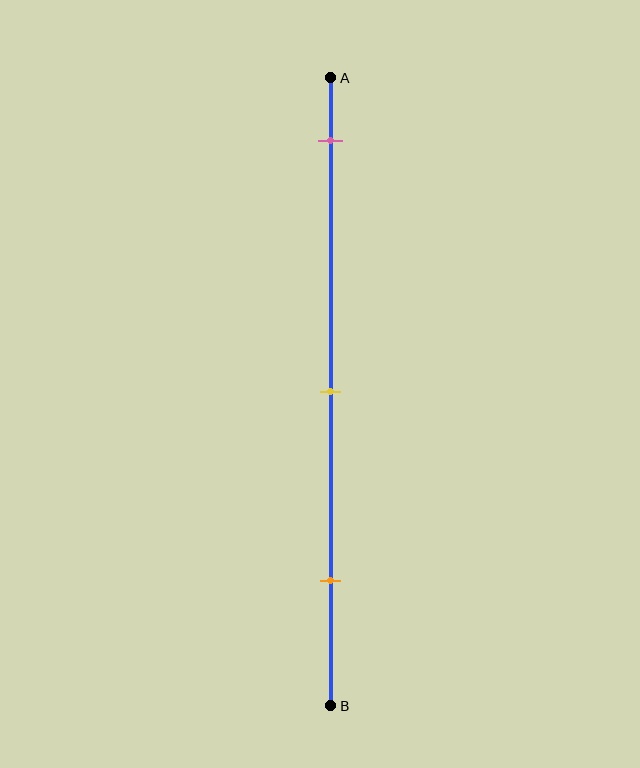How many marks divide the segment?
There are 3 marks dividing the segment.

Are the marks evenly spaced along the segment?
Yes, the marks are approximately evenly spaced.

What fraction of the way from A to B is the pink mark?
The pink mark is approximately 10% (0.1) of the way from A to B.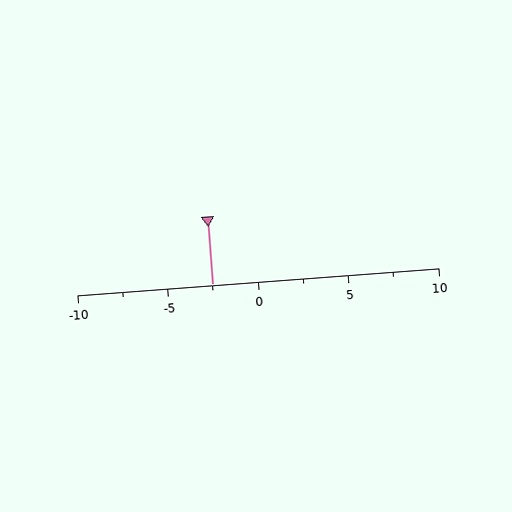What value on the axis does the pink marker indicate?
The marker indicates approximately -2.5.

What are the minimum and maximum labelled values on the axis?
The axis runs from -10 to 10.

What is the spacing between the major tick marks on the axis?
The major ticks are spaced 5 apart.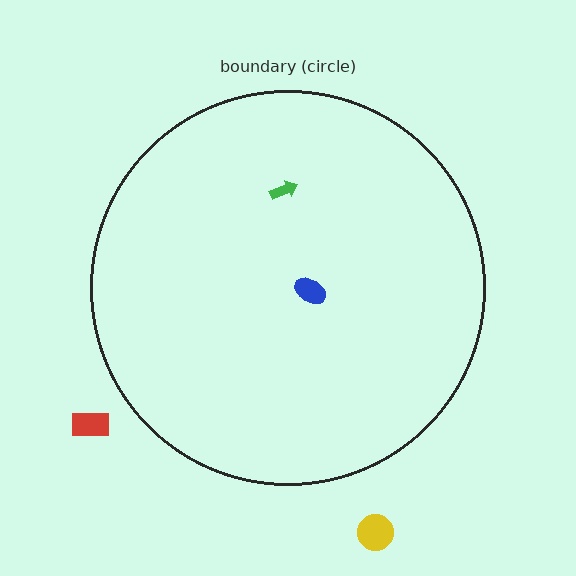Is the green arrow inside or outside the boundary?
Inside.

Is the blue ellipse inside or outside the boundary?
Inside.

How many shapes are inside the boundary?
2 inside, 2 outside.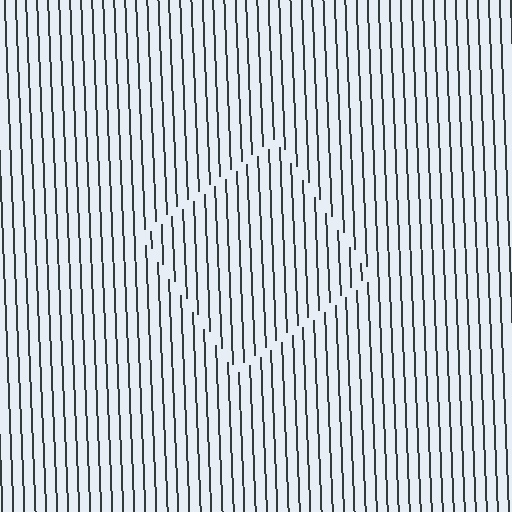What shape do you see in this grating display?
An illusory square. The interior of the shape contains the same grating, shifted by half a period — the contour is defined by the phase discontinuity where line-ends from the inner and outer gratings abut.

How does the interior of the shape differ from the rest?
The interior of the shape contains the same grating, shifted by half a period — the contour is defined by the phase discontinuity where line-ends from the inner and outer gratings abut.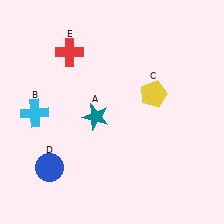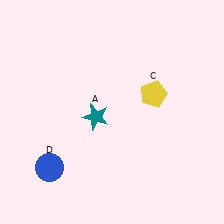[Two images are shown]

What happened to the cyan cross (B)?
The cyan cross (B) was removed in Image 2. It was in the bottom-left area of Image 1.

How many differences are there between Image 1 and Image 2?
There are 2 differences between the two images.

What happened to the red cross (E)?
The red cross (E) was removed in Image 2. It was in the top-left area of Image 1.